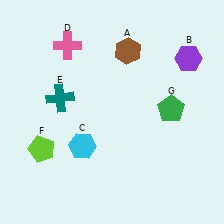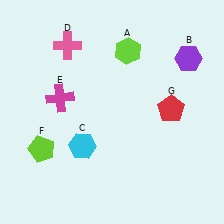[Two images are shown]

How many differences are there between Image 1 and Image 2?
There are 3 differences between the two images.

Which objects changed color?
A changed from brown to lime. E changed from teal to magenta. G changed from green to red.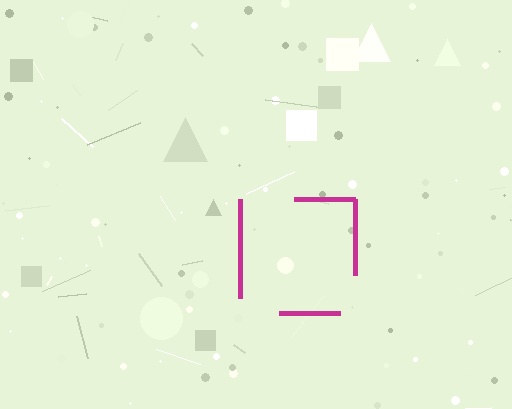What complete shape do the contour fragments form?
The contour fragments form a square.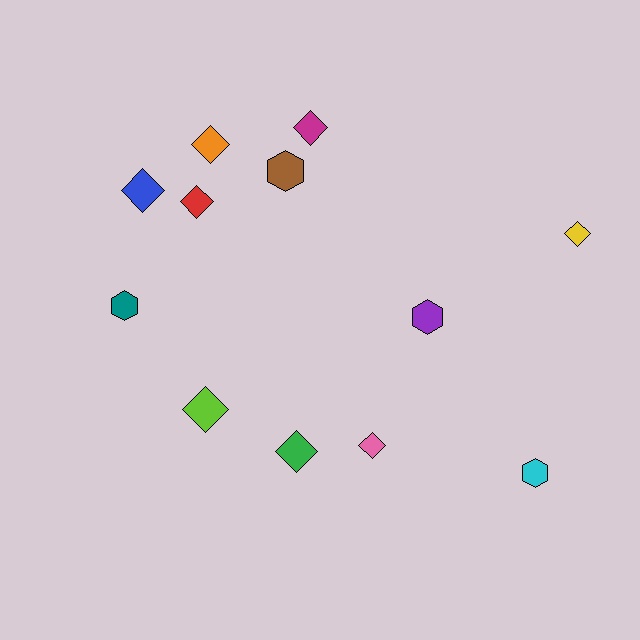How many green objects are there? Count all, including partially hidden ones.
There is 1 green object.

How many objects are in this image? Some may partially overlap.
There are 12 objects.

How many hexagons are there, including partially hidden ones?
There are 4 hexagons.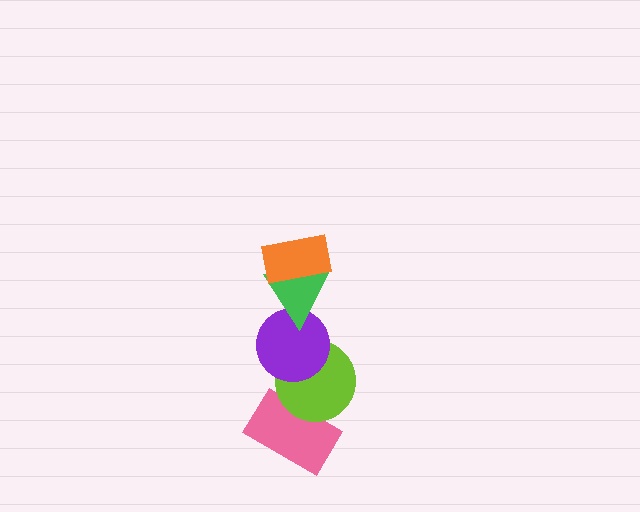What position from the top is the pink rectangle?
The pink rectangle is 5th from the top.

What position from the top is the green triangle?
The green triangle is 2nd from the top.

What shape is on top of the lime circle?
The purple circle is on top of the lime circle.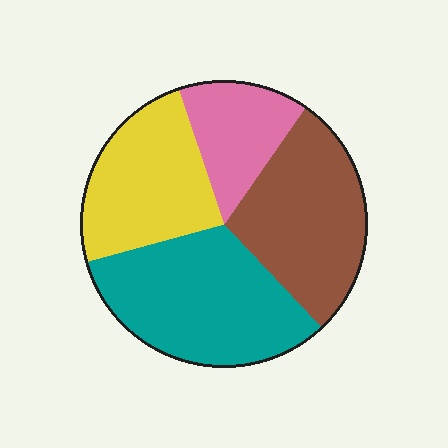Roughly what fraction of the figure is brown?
Brown covers around 30% of the figure.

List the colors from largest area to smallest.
From largest to smallest: teal, brown, yellow, pink.